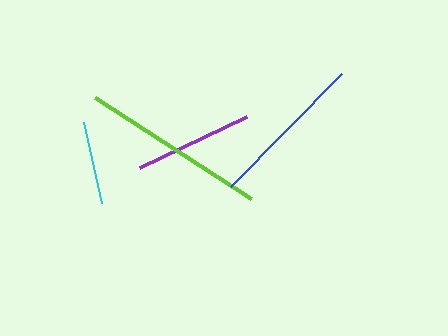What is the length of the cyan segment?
The cyan segment is approximately 84 pixels long.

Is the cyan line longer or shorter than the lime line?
The lime line is longer than the cyan line.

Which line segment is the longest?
The lime line is the longest at approximately 186 pixels.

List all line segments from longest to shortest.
From longest to shortest: lime, blue, purple, cyan.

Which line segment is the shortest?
The cyan line is the shortest at approximately 84 pixels.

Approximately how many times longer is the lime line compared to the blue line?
The lime line is approximately 1.2 times the length of the blue line.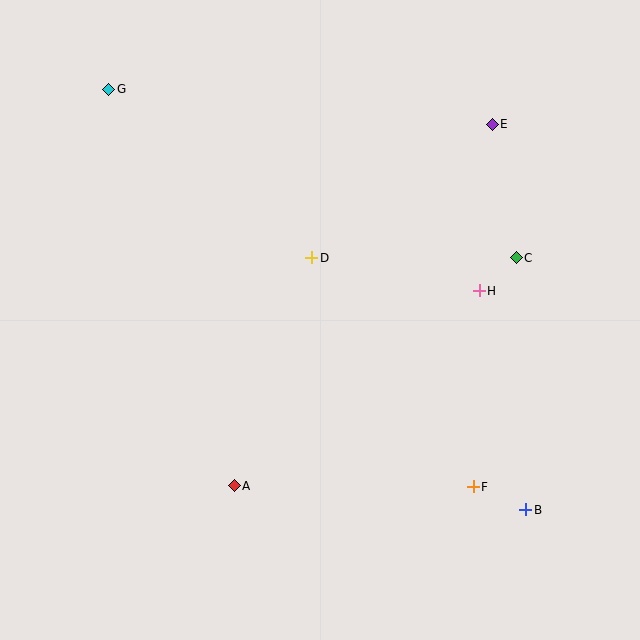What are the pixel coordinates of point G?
Point G is at (109, 89).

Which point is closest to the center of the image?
Point D at (312, 258) is closest to the center.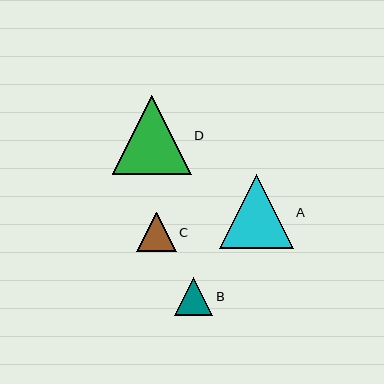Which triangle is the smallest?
Triangle B is the smallest with a size of approximately 38 pixels.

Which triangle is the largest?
Triangle D is the largest with a size of approximately 79 pixels.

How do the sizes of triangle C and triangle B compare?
Triangle C and triangle B are approximately the same size.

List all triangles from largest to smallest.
From largest to smallest: D, A, C, B.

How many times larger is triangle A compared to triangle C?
Triangle A is approximately 1.9 times the size of triangle C.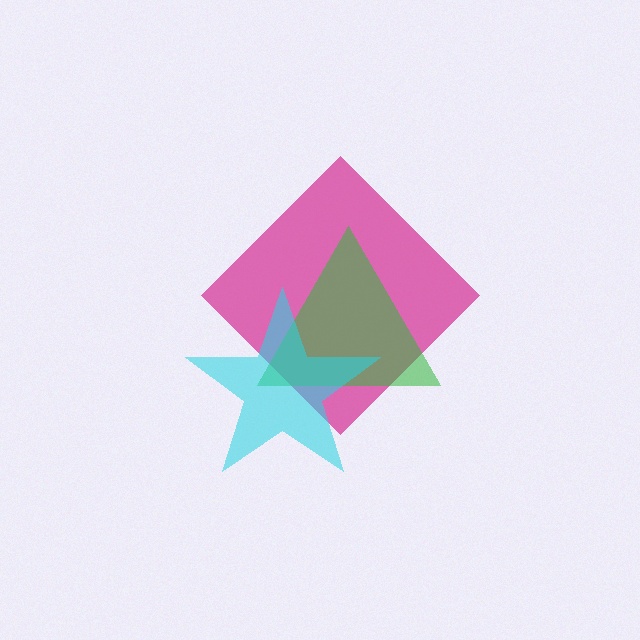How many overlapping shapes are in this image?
There are 3 overlapping shapes in the image.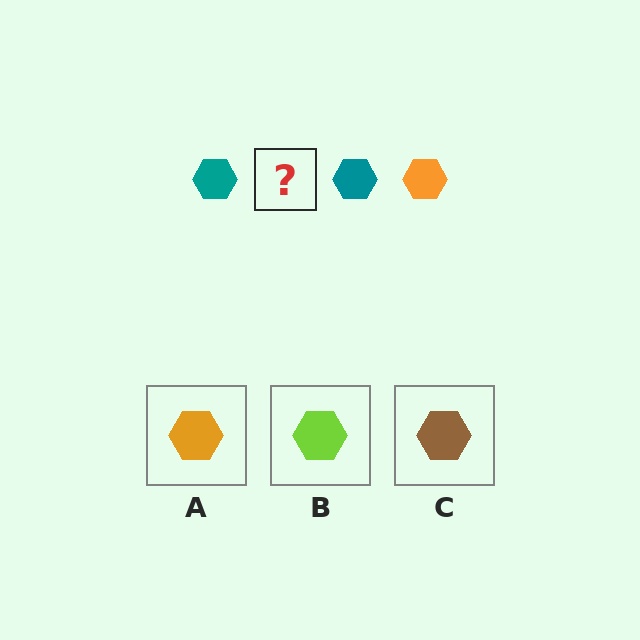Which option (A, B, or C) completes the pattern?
A.